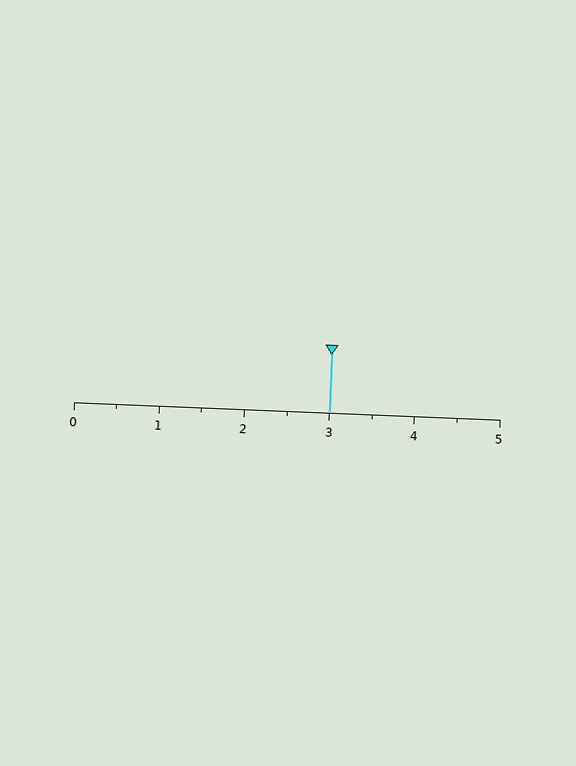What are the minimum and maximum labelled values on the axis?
The axis runs from 0 to 5.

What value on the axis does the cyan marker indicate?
The marker indicates approximately 3.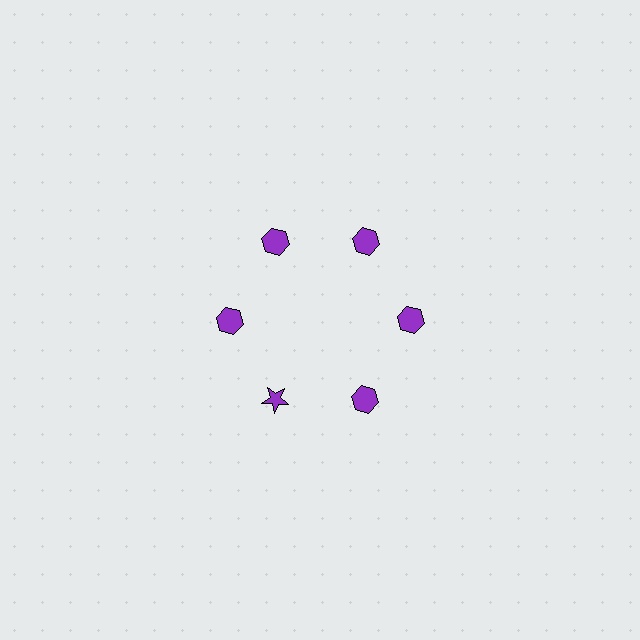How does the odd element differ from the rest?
It has a different shape: star instead of hexagon.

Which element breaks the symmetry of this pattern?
The purple star at roughly the 7 o'clock position breaks the symmetry. All other shapes are purple hexagons.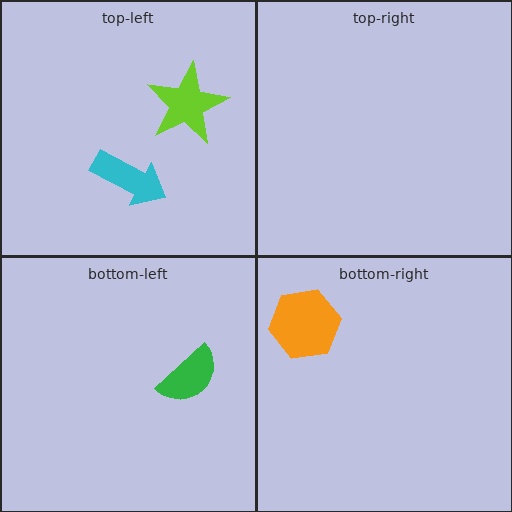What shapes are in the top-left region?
The cyan arrow, the lime star.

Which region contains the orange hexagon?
The bottom-right region.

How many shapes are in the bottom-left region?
1.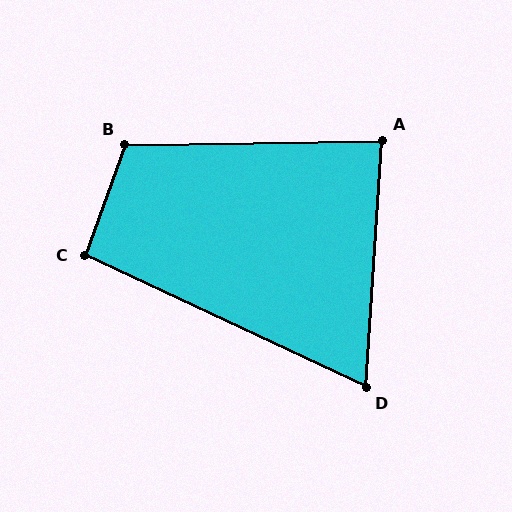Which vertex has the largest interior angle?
B, at approximately 111 degrees.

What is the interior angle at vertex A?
Approximately 85 degrees (approximately right).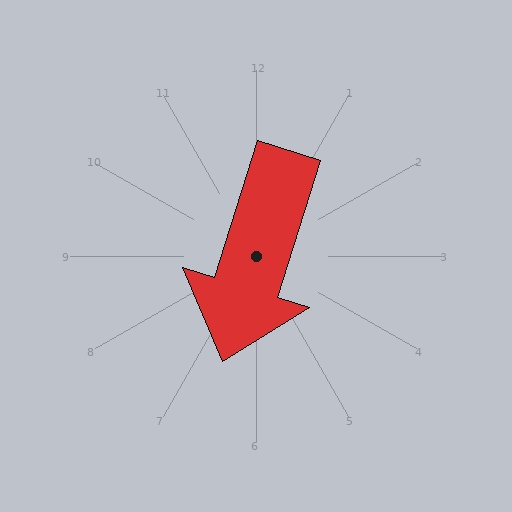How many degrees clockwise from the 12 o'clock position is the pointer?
Approximately 197 degrees.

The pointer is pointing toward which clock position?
Roughly 7 o'clock.